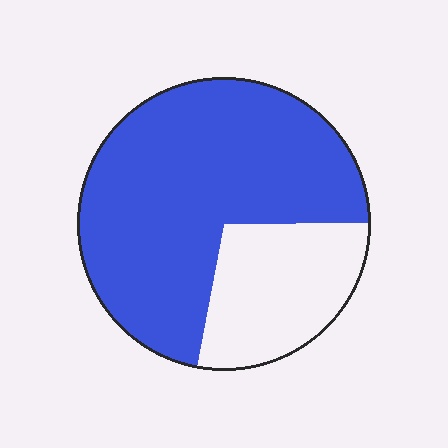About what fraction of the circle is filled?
About three quarters (3/4).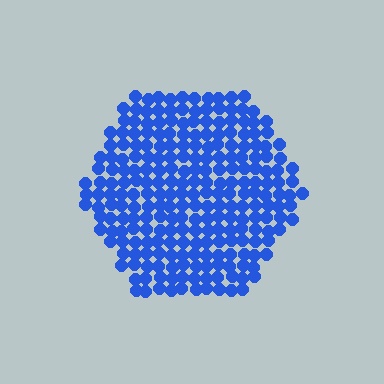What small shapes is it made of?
It is made of small circles.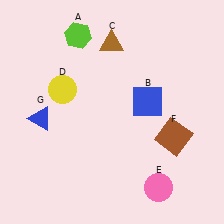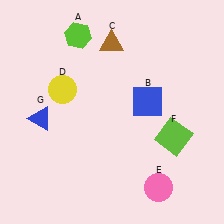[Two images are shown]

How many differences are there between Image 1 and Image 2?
There is 1 difference between the two images.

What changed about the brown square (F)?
In Image 1, F is brown. In Image 2, it changed to lime.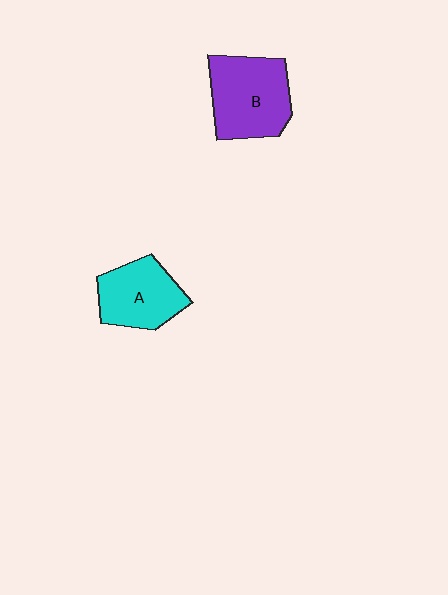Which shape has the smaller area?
Shape A (cyan).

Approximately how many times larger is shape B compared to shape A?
Approximately 1.2 times.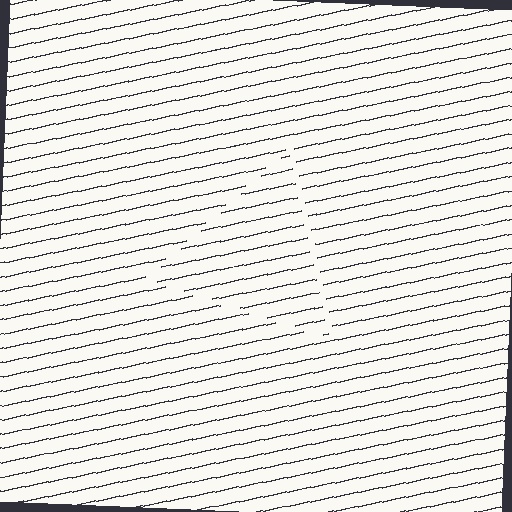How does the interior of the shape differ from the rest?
The interior of the shape contains the same grating, shifted by half a period — the contour is defined by the phase discontinuity where line-ends from the inner and outer gratings abut.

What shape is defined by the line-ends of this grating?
An illusory triangle. The interior of the shape contains the same grating, shifted by half a period — the contour is defined by the phase discontinuity where line-ends from the inner and outer gratings abut.